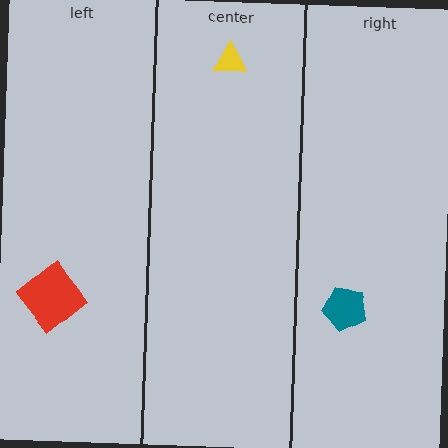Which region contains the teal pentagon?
The right region.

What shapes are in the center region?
The yellow triangle.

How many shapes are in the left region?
1.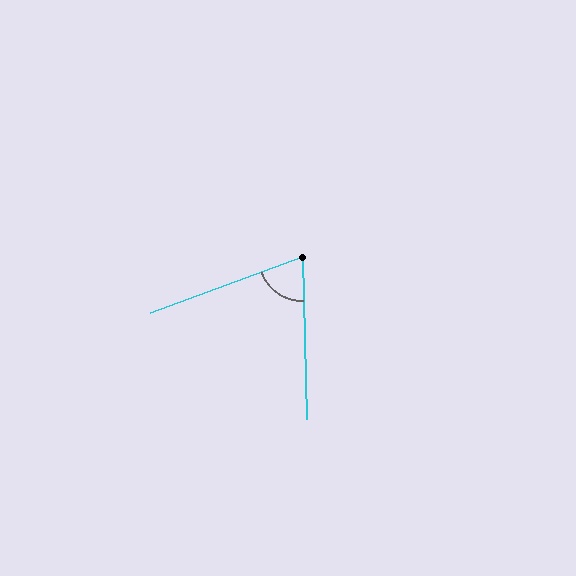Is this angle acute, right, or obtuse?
It is acute.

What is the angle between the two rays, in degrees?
Approximately 71 degrees.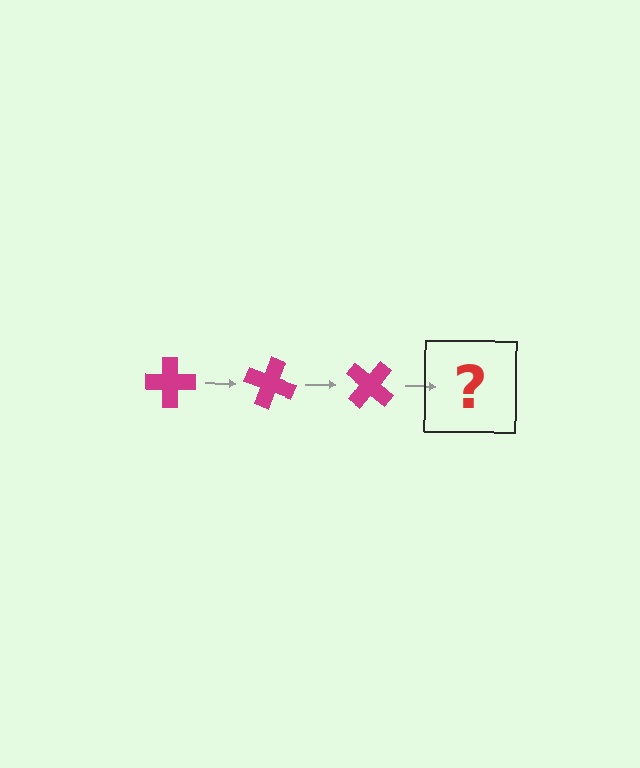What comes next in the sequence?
The next element should be a magenta cross rotated 60 degrees.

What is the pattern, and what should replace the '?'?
The pattern is that the cross rotates 20 degrees each step. The '?' should be a magenta cross rotated 60 degrees.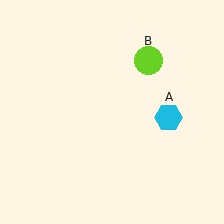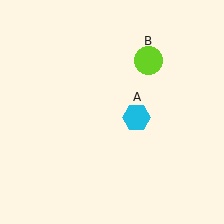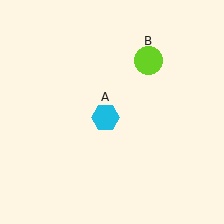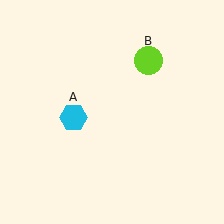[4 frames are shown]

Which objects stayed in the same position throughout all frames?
Lime circle (object B) remained stationary.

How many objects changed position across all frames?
1 object changed position: cyan hexagon (object A).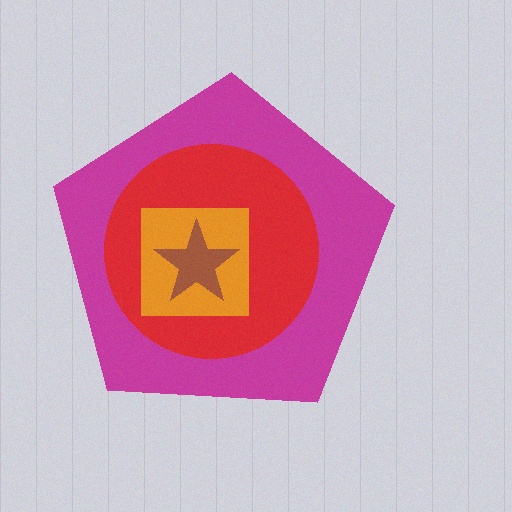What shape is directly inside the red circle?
The orange square.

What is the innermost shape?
The brown star.